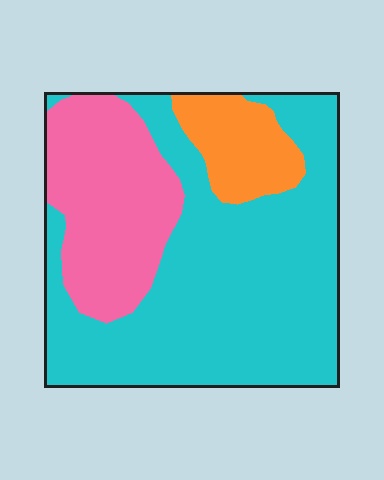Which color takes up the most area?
Cyan, at roughly 60%.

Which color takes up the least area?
Orange, at roughly 10%.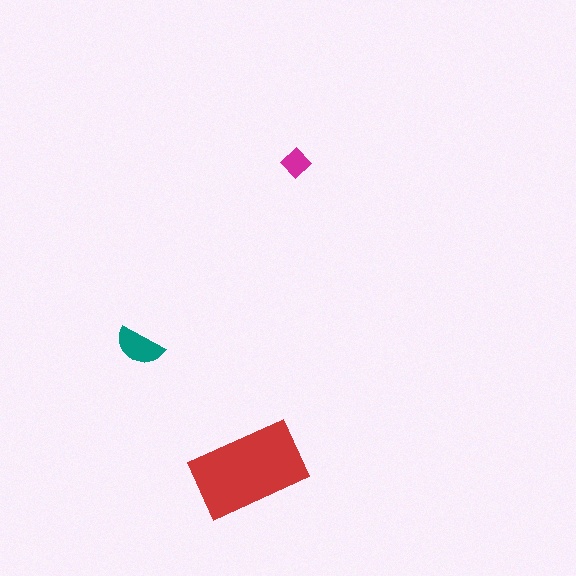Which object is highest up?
The magenta diamond is topmost.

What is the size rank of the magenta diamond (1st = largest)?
3rd.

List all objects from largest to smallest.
The red rectangle, the teal semicircle, the magenta diamond.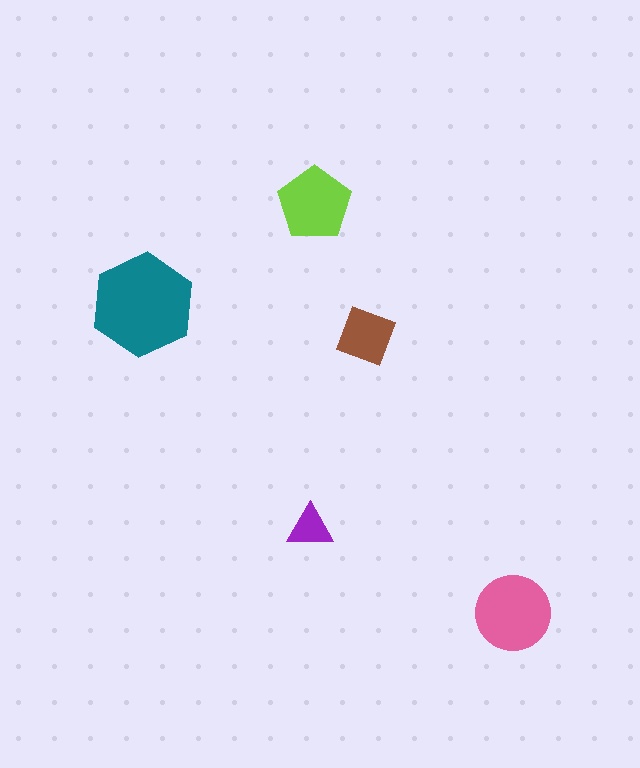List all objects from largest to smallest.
The teal hexagon, the pink circle, the lime pentagon, the brown square, the purple triangle.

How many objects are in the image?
There are 5 objects in the image.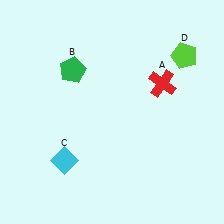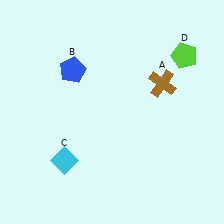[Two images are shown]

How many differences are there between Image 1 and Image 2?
There are 2 differences between the two images.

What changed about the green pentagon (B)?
In Image 1, B is green. In Image 2, it changed to blue.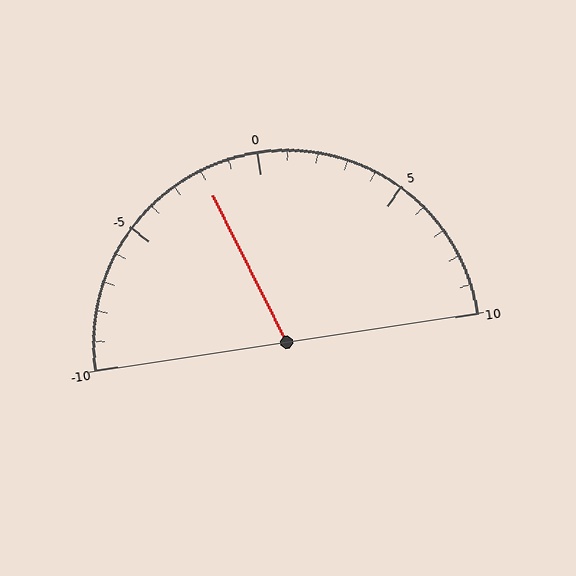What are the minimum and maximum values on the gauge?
The gauge ranges from -10 to 10.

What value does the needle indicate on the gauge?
The needle indicates approximately -2.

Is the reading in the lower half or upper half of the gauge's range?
The reading is in the lower half of the range (-10 to 10).